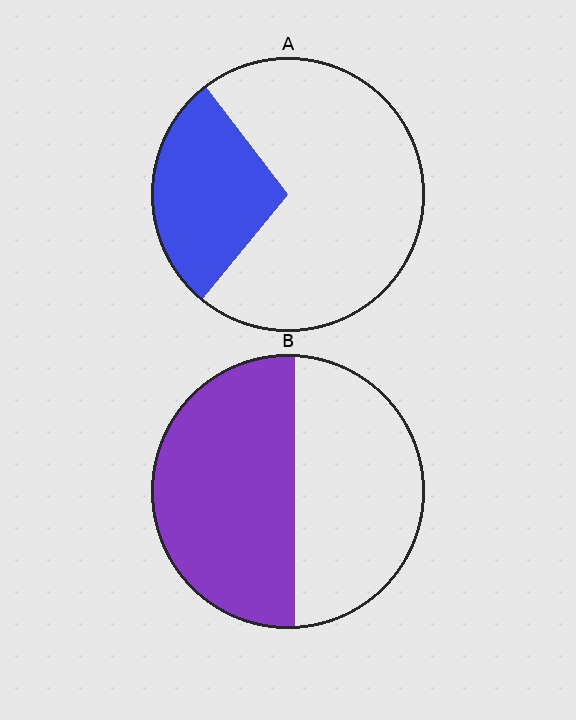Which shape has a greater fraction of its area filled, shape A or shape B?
Shape B.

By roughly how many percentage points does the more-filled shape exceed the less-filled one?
By roughly 25 percentage points (B over A).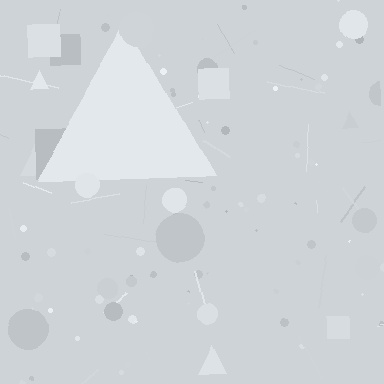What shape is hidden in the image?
A triangle is hidden in the image.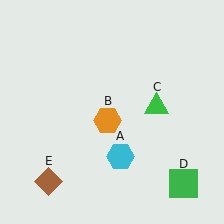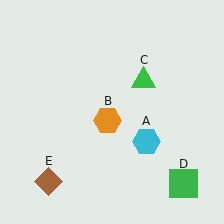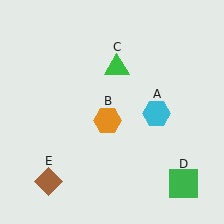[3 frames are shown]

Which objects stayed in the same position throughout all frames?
Orange hexagon (object B) and green square (object D) and brown diamond (object E) remained stationary.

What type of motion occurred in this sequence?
The cyan hexagon (object A), green triangle (object C) rotated counterclockwise around the center of the scene.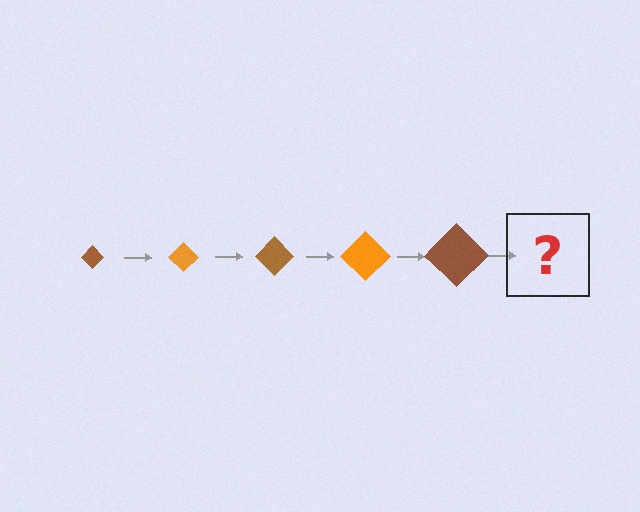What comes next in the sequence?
The next element should be an orange diamond, larger than the previous one.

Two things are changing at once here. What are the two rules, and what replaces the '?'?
The two rules are that the diamond grows larger each step and the color cycles through brown and orange. The '?' should be an orange diamond, larger than the previous one.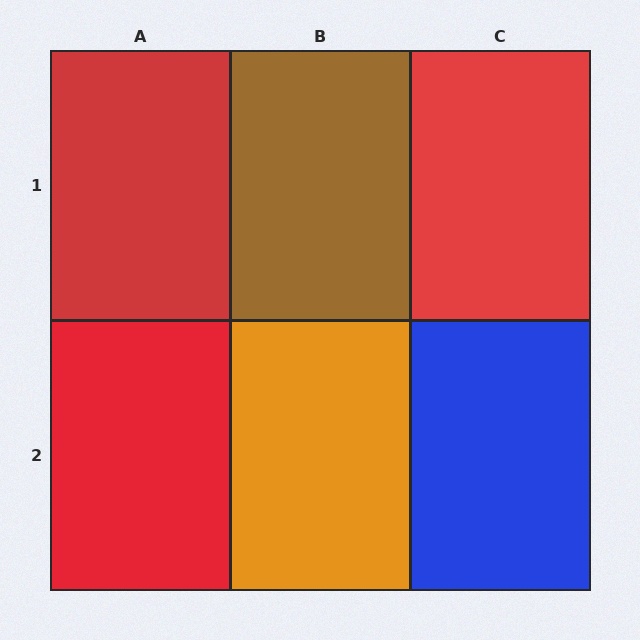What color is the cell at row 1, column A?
Red.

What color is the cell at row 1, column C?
Red.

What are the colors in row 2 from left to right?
Red, orange, blue.